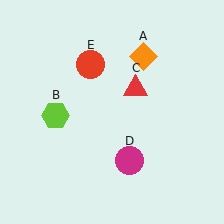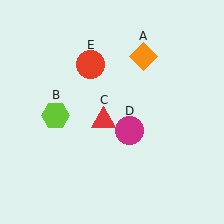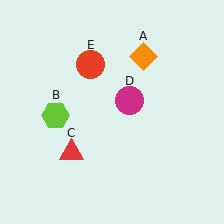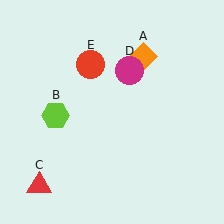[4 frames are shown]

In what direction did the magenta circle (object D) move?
The magenta circle (object D) moved up.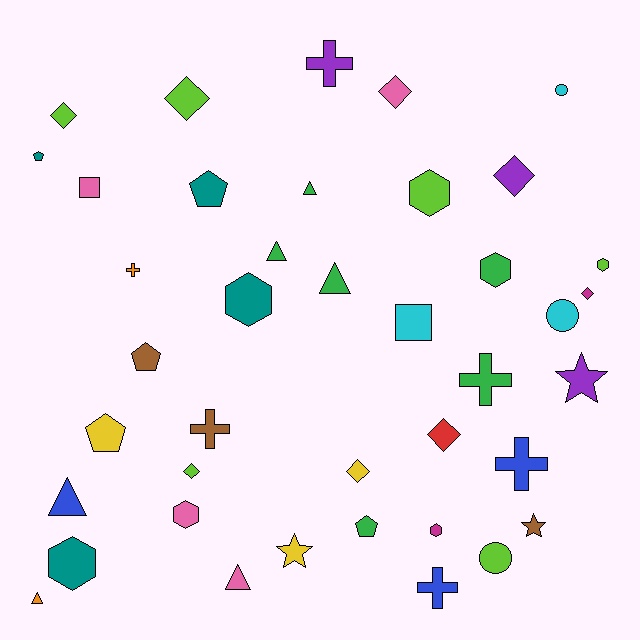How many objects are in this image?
There are 40 objects.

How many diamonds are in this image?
There are 8 diamonds.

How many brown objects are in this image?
There are 3 brown objects.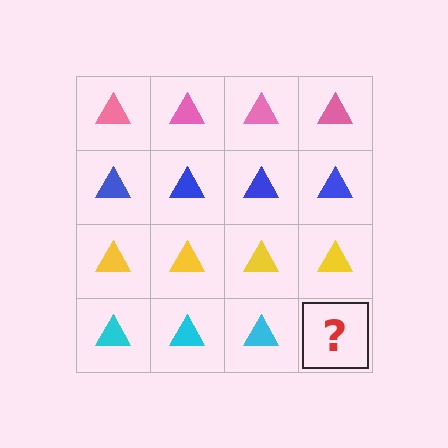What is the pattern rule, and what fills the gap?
The rule is that each row has a consistent color. The gap should be filled with a cyan triangle.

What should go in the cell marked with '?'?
The missing cell should contain a cyan triangle.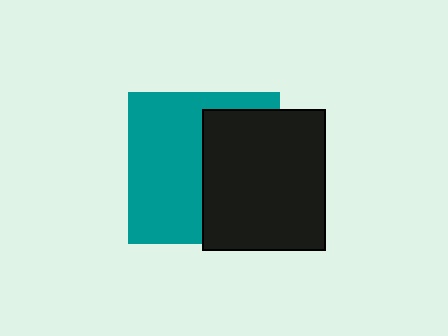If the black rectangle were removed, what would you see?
You would see the complete teal square.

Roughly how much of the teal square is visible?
About half of it is visible (roughly 55%).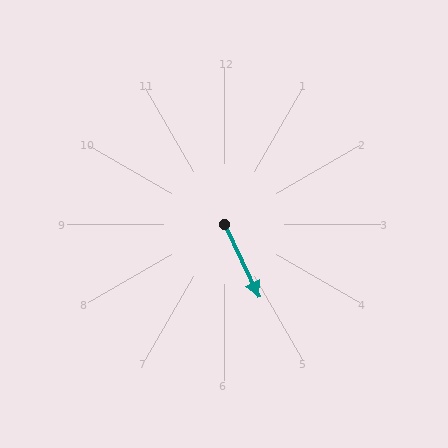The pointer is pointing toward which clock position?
Roughly 5 o'clock.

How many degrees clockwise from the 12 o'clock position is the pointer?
Approximately 154 degrees.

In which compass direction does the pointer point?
Southeast.